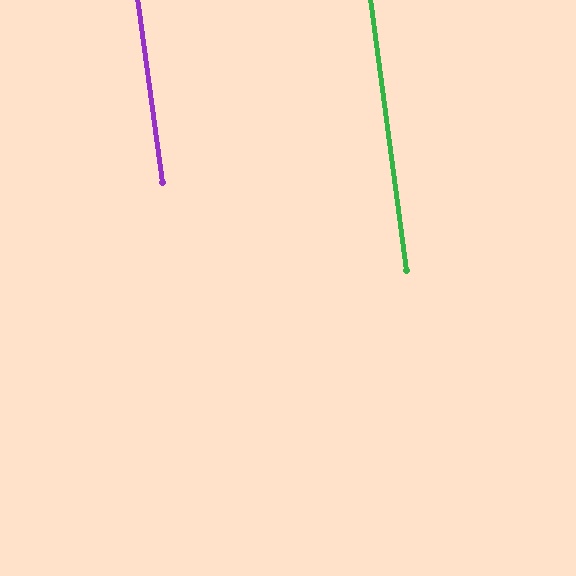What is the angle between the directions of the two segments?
Approximately 0 degrees.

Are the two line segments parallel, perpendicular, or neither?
Parallel — their directions differ by only 0.3°.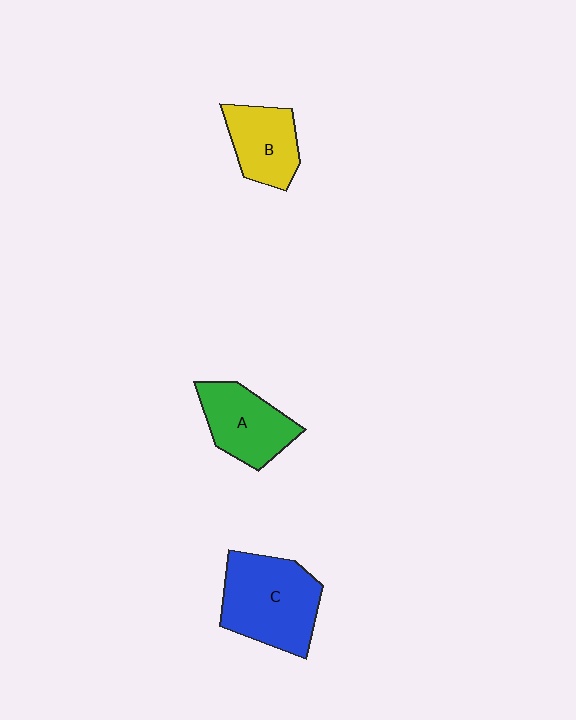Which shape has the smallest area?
Shape B (yellow).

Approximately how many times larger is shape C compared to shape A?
Approximately 1.4 times.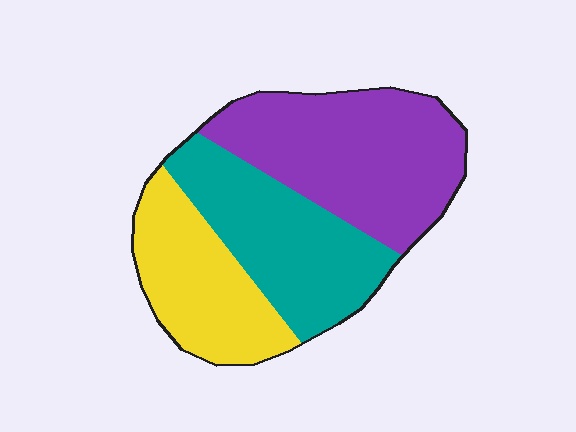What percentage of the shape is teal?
Teal covers 32% of the shape.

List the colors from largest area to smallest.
From largest to smallest: purple, teal, yellow.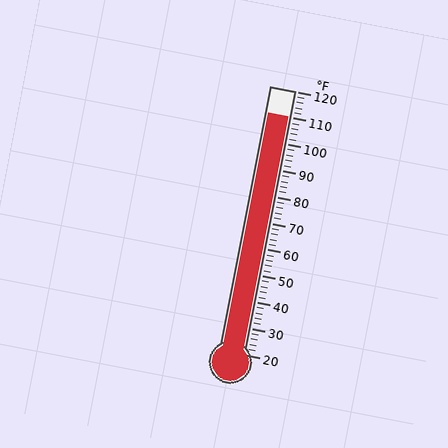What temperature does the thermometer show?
The thermometer shows approximately 110°F.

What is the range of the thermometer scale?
The thermometer scale ranges from 20°F to 120°F.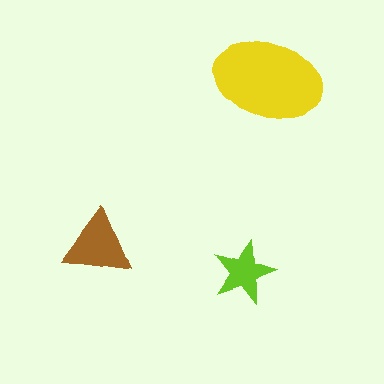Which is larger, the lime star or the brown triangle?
The brown triangle.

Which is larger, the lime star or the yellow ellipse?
The yellow ellipse.